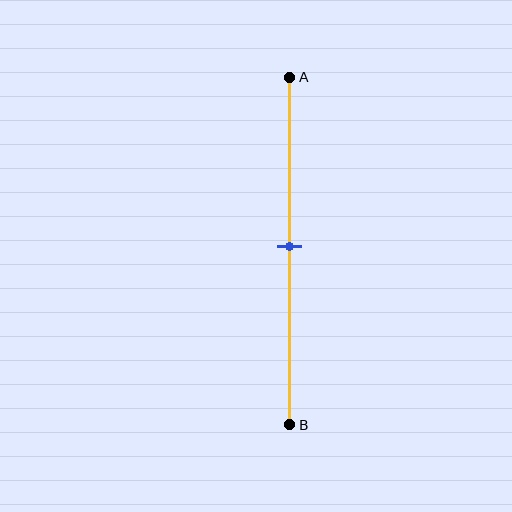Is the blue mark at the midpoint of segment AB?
Yes, the mark is approximately at the midpoint.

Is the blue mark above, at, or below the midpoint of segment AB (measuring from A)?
The blue mark is approximately at the midpoint of segment AB.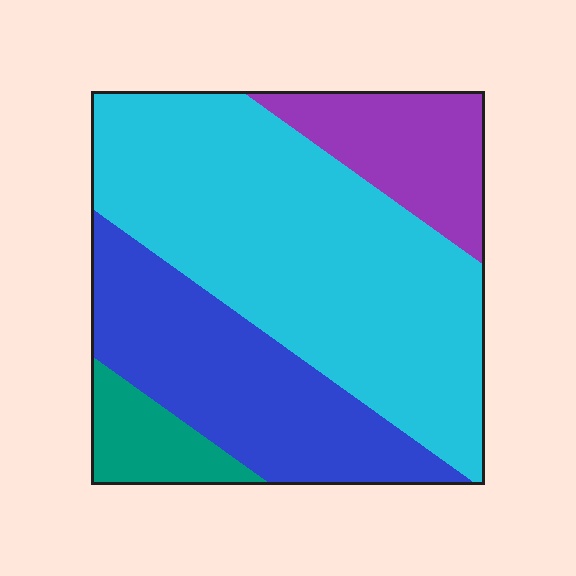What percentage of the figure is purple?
Purple takes up less than a quarter of the figure.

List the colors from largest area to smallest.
From largest to smallest: cyan, blue, purple, teal.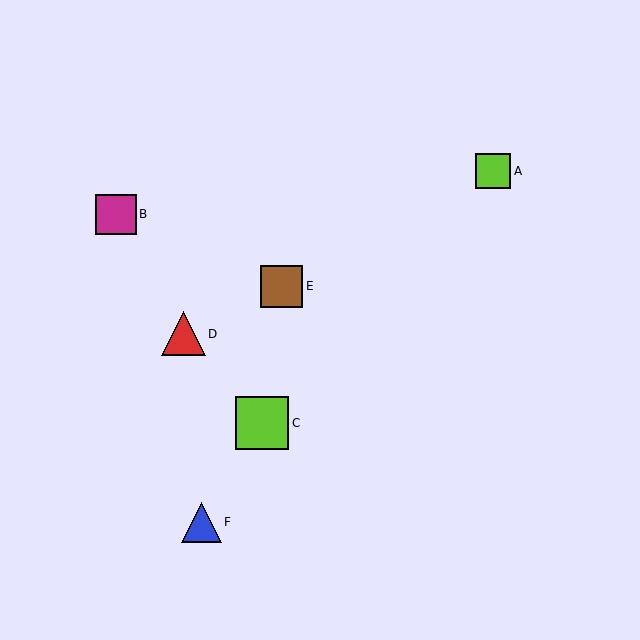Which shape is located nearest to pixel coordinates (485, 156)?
The lime square (labeled A) at (493, 171) is nearest to that location.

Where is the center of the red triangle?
The center of the red triangle is at (183, 334).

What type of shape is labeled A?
Shape A is a lime square.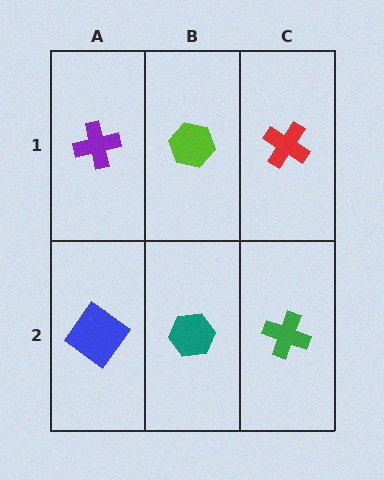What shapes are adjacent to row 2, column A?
A purple cross (row 1, column A), a teal hexagon (row 2, column B).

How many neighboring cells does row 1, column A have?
2.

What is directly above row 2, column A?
A purple cross.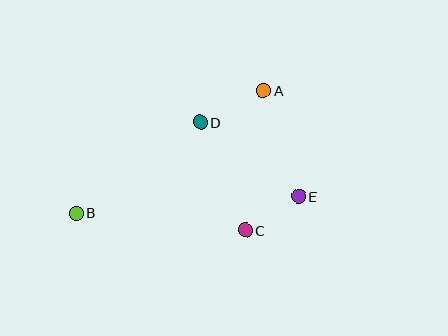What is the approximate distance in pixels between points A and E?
The distance between A and E is approximately 112 pixels.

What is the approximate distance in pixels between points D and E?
The distance between D and E is approximately 123 pixels.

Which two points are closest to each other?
Points C and E are closest to each other.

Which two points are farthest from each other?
Points A and B are farthest from each other.